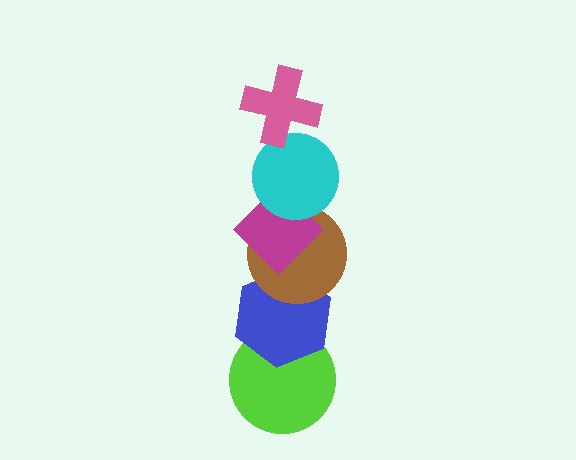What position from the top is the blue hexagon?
The blue hexagon is 5th from the top.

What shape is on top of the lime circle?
The blue hexagon is on top of the lime circle.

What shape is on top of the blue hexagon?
The brown circle is on top of the blue hexagon.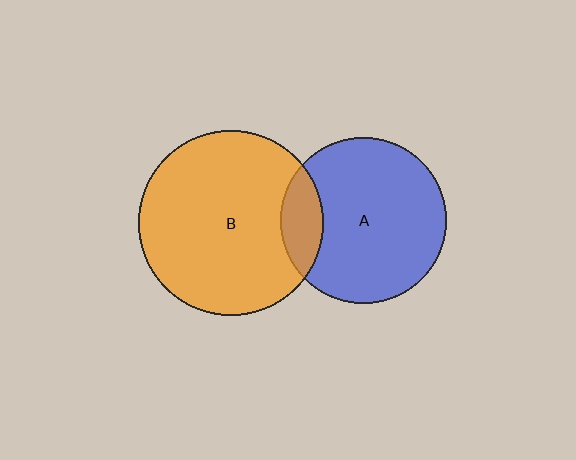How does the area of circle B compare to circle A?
Approximately 1.2 times.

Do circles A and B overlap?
Yes.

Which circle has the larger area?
Circle B (orange).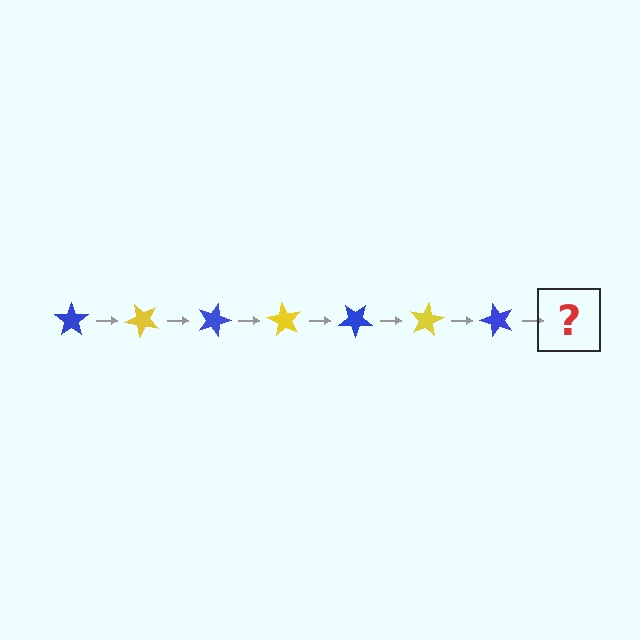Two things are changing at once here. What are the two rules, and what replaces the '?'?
The two rules are that it rotates 45 degrees each step and the color cycles through blue and yellow. The '?' should be a yellow star, rotated 315 degrees from the start.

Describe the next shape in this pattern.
It should be a yellow star, rotated 315 degrees from the start.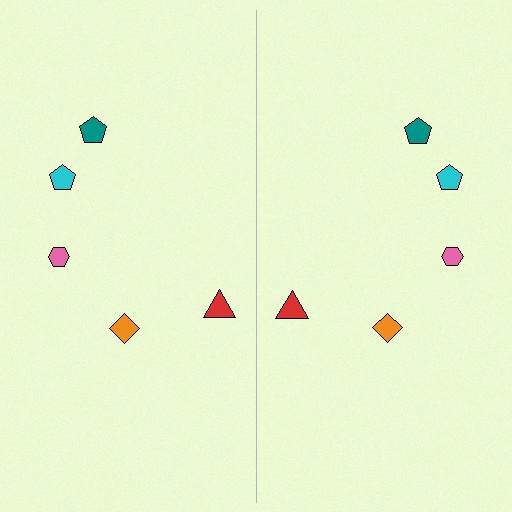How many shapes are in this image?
There are 10 shapes in this image.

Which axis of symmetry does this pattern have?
The pattern has a vertical axis of symmetry running through the center of the image.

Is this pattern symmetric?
Yes, this pattern has bilateral (reflection) symmetry.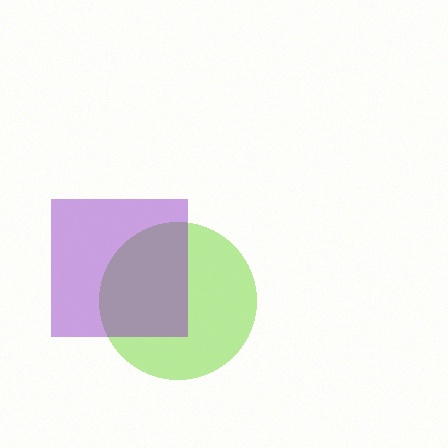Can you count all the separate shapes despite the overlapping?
Yes, there are 2 separate shapes.